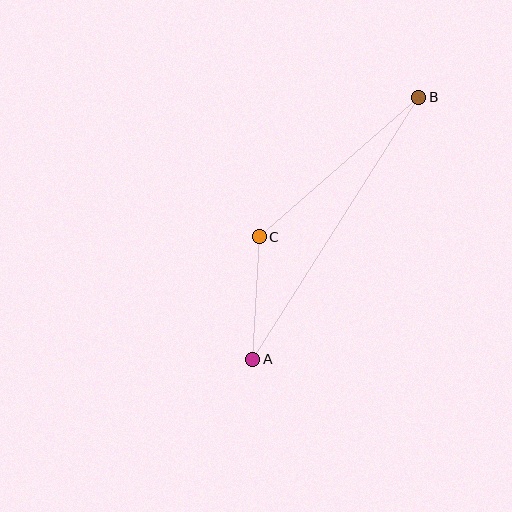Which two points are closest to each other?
Points A and C are closest to each other.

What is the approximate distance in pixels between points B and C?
The distance between B and C is approximately 212 pixels.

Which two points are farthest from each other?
Points A and B are farthest from each other.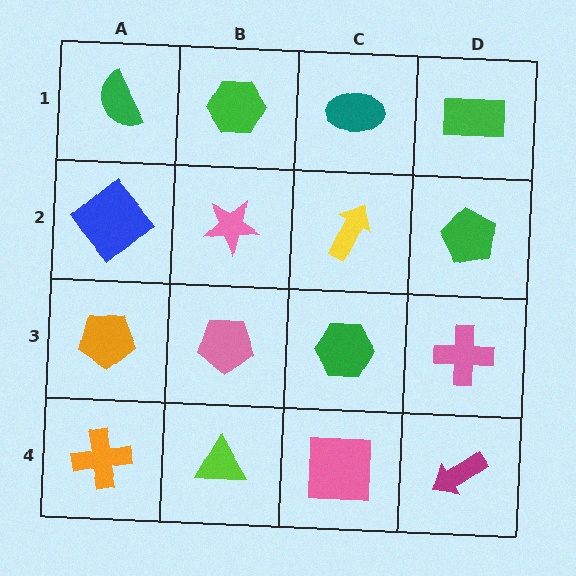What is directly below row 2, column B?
A pink pentagon.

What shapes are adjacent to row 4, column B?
A pink pentagon (row 3, column B), an orange cross (row 4, column A), a pink square (row 4, column C).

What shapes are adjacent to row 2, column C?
A teal ellipse (row 1, column C), a green hexagon (row 3, column C), a pink star (row 2, column B), a green pentagon (row 2, column D).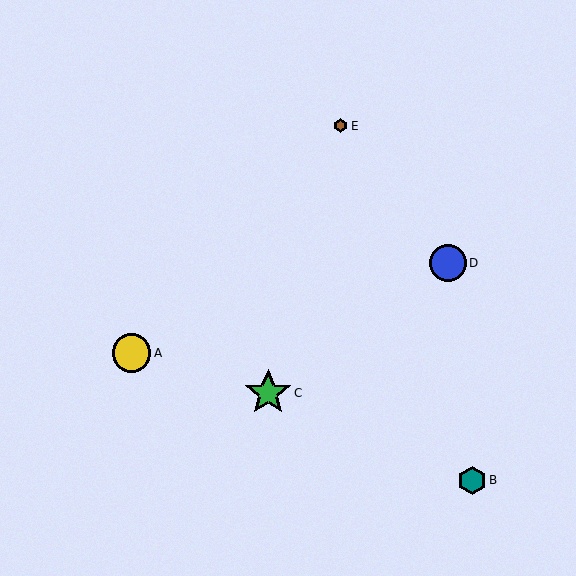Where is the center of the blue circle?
The center of the blue circle is at (448, 263).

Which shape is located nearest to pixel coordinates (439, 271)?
The blue circle (labeled D) at (448, 263) is nearest to that location.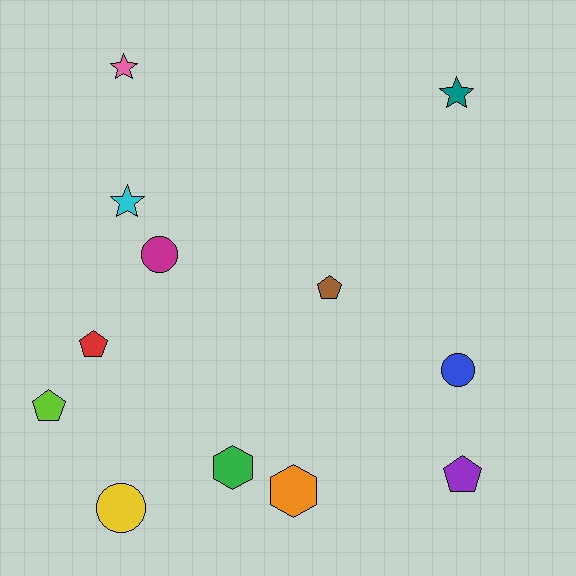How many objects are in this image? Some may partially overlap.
There are 12 objects.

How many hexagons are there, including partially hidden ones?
There are 2 hexagons.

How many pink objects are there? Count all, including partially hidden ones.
There is 1 pink object.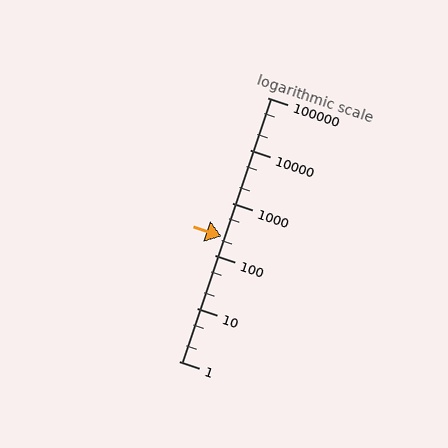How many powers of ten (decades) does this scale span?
The scale spans 5 decades, from 1 to 100000.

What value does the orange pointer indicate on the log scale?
The pointer indicates approximately 230.